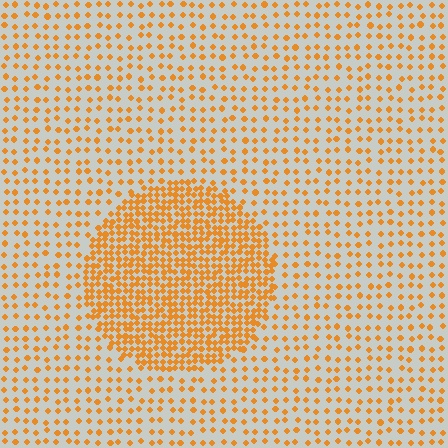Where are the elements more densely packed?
The elements are more densely packed inside the circle boundary.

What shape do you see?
I see a circle.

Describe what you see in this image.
The image contains small orange elements arranged at two different densities. A circle-shaped region is visible where the elements are more densely packed than the surrounding area.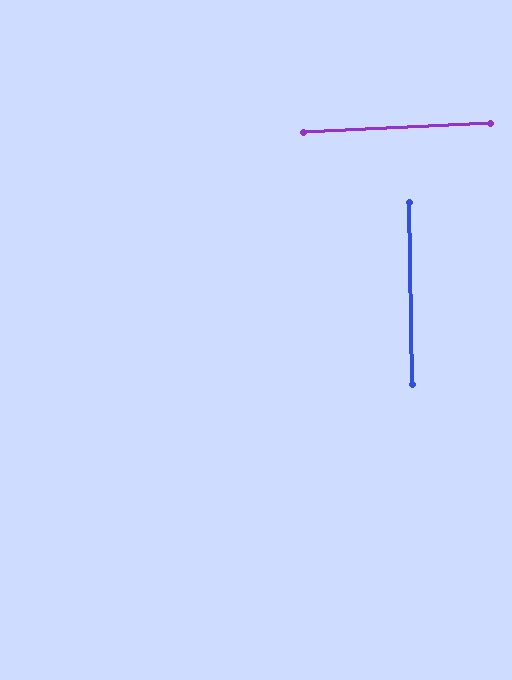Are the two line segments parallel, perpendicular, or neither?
Perpendicular — they meet at approximately 88°.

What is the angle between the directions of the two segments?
Approximately 88 degrees.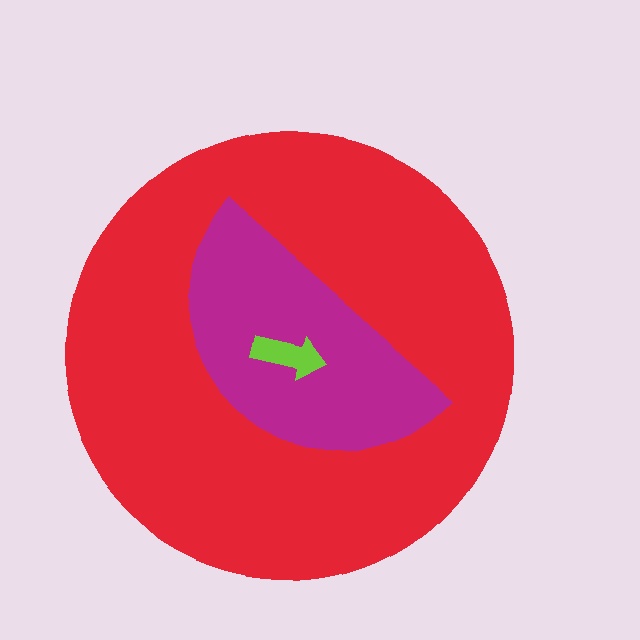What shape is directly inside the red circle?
The magenta semicircle.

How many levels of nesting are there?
3.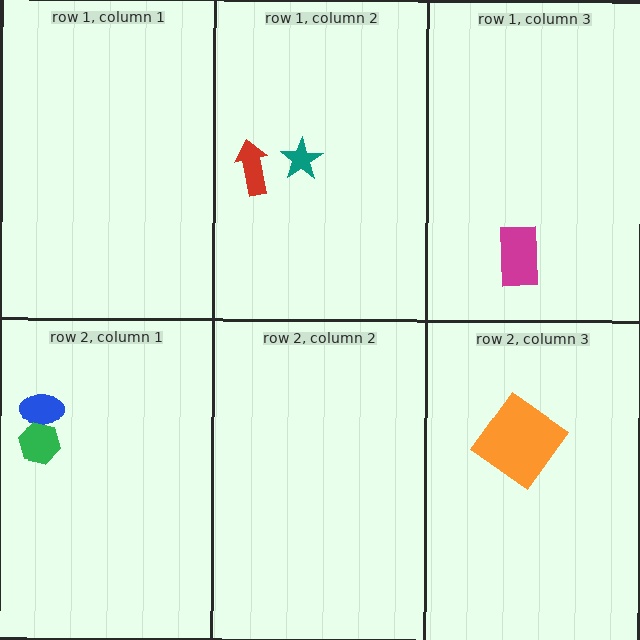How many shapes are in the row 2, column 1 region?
2.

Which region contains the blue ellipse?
The row 2, column 1 region.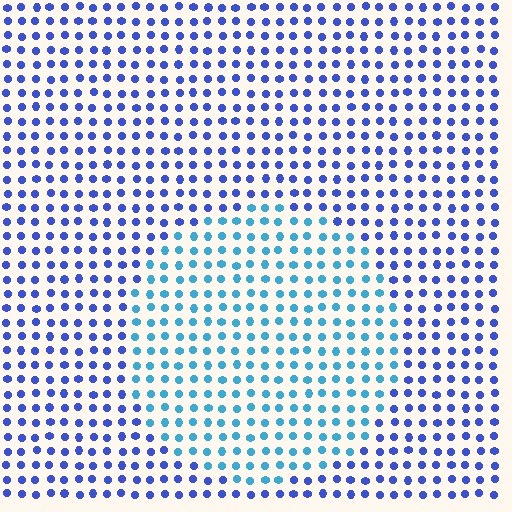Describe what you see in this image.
The image is filled with small blue elements in a uniform arrangement. A circle-shaped region is visible where the elements are tinted to a slightly different hue, forming a subtle color boundary.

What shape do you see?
I see a circle.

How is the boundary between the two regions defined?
The boundary is defined purely by a slight shift in hue (about 36 degrees). Spacing, size, and orientation are identical on both sides.